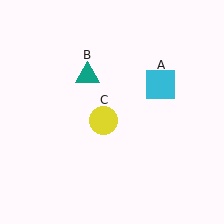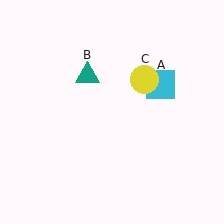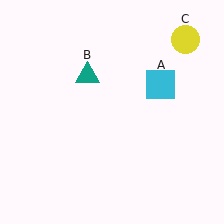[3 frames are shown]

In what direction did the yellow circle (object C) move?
The yellow circle (object C) moved up and to the right.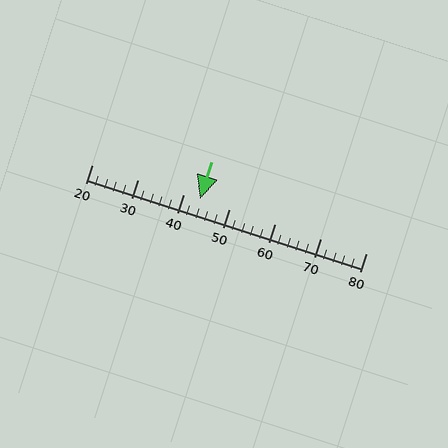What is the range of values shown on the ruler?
The ruler shows values from 20 to 80.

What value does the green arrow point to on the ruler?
The green arrow points to approximately 44.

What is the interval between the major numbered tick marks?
The major tick marks are spaced 10 units apart.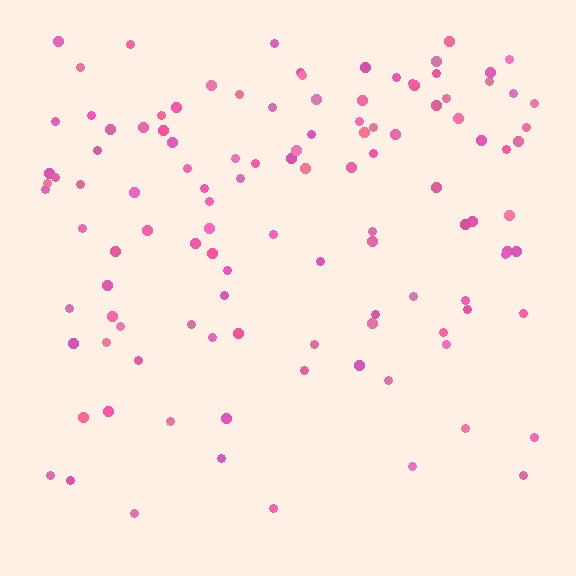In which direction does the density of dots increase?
From bottom to top, with the top side densest.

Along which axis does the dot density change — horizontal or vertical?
Vertical.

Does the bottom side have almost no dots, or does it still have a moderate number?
Still a moderate number, just noticeably fewer than the top.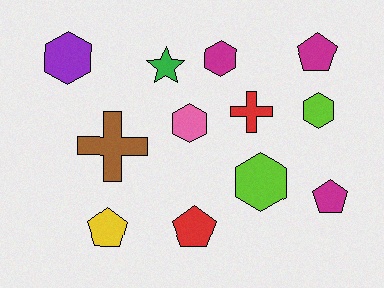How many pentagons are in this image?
There are 4 pentagons.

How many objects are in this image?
There are 12 objects.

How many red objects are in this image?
There are 2 red objects.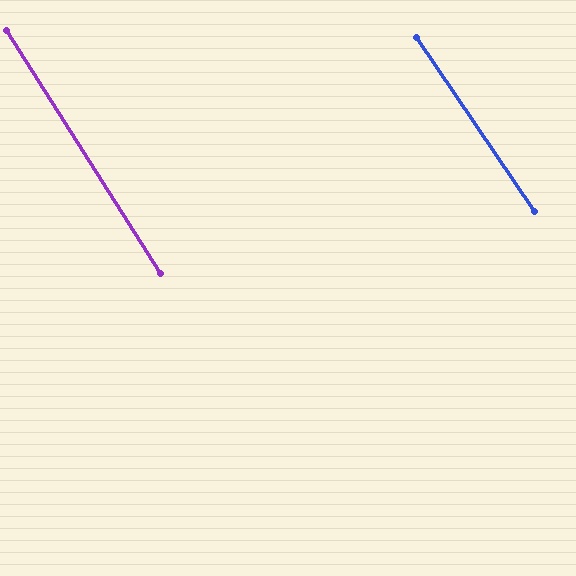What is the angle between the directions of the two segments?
Approximately 2 degrees.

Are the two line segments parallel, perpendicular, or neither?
Parallel — their directions differ by only 1.8°.